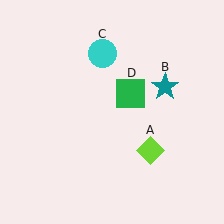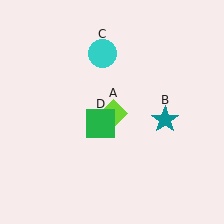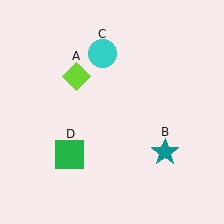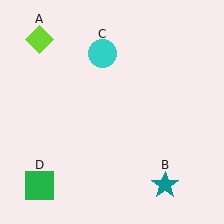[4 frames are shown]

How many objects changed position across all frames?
3 objects changed position: lime diamond (object A), teal star (object B), green square (object D).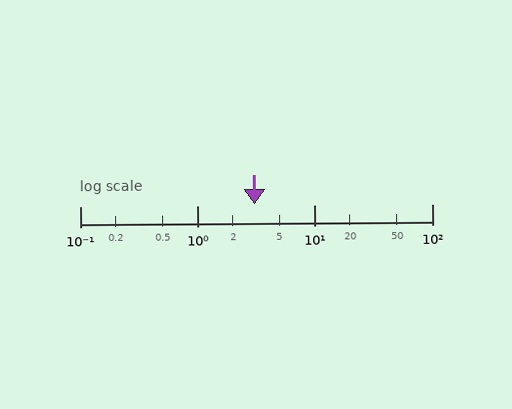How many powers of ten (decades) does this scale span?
The scale spans 3 decades, from 0.1 to 100.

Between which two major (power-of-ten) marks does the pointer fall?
The pointer is between 1 and 10.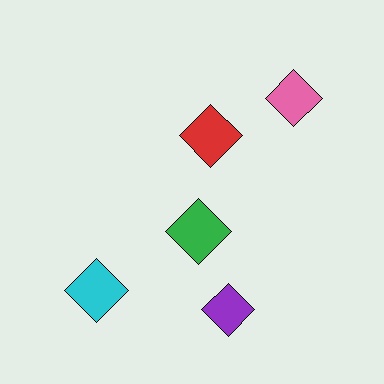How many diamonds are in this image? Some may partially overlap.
There are 5 diamonds.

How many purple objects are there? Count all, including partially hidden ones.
There is 1 purple object.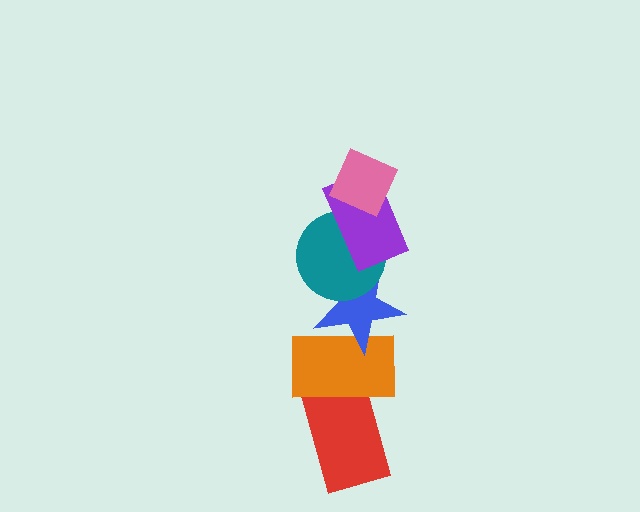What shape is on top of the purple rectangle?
The pink diamond is on top of the purple rectangle.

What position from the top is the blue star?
The blue star is 4th from the top.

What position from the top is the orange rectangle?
The orange rectangle is 5th from the top.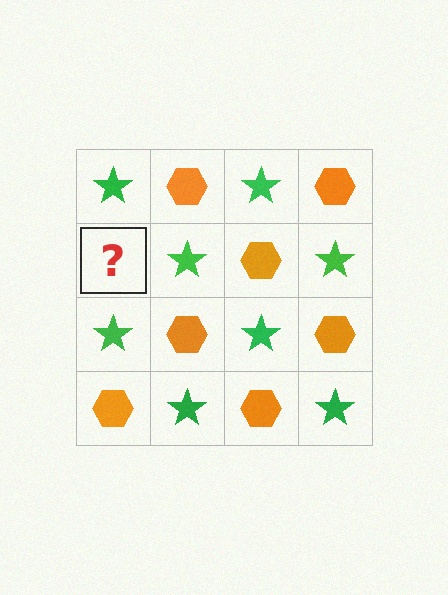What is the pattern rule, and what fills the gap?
The rule is that it alternates green star and orange hexagon in a checkerboard pattern. The gap should be filled with an orange hexagon.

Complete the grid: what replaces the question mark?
The question mark should be replaced with an orange hexagon.